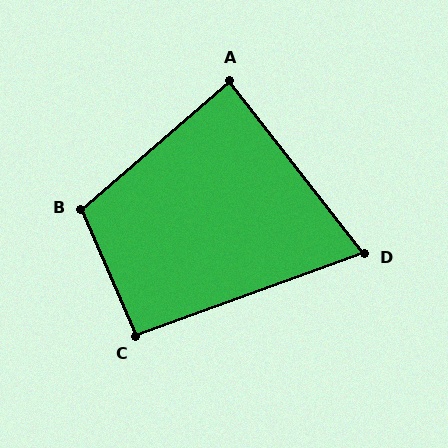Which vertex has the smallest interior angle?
D, at approximately 72 degrees.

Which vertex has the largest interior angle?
B, at approximately 108 degrees.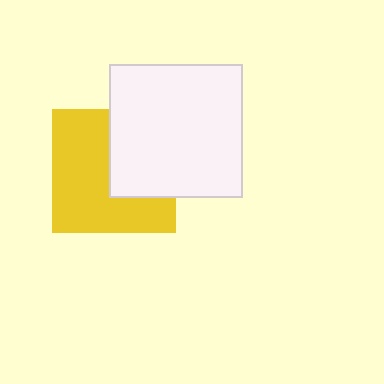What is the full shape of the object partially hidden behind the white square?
The partially hidden object is a yellow square.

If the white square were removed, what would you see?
You would see the complete yellow square.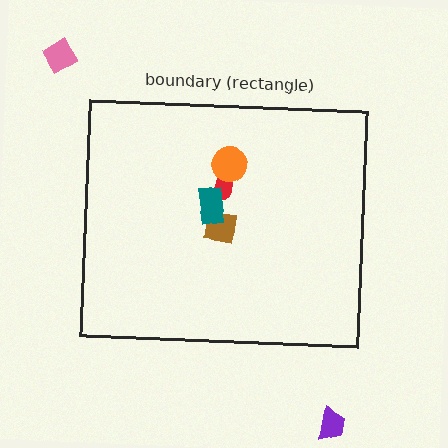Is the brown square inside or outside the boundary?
Inside.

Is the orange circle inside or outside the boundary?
Inside.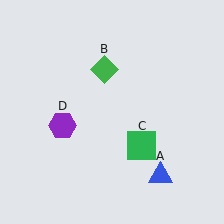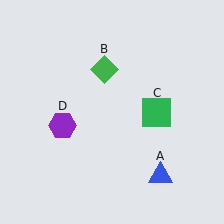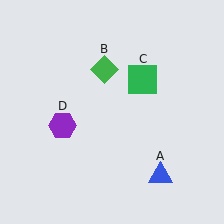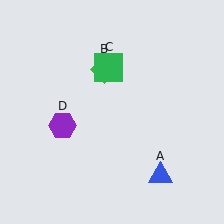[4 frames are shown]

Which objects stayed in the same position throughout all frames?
Blue triangle (object A) and green diamond (object B) and purple hexagon (object D) remained stationary.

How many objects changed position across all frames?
1 object changed position: green square (object C).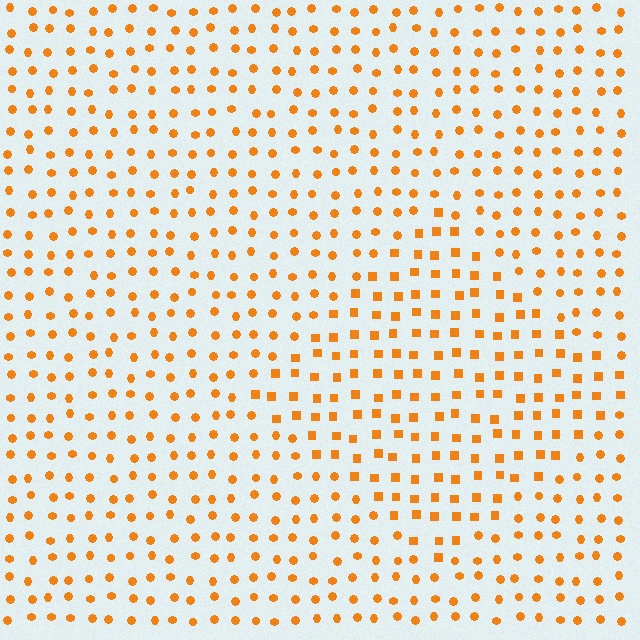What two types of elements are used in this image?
The image uses squares inside the diamond region and circles outside it.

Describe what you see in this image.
The image is filled with small orange elements arranged in a uniform grid. A diamond-shaped region contains squares, while the surrounding area contains circles. The boundary is defined purely by the change in element shape.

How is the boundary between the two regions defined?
The boundary is defined by a change in element shape: squares inside vs. circles outside. All elements share the same color and spacing.